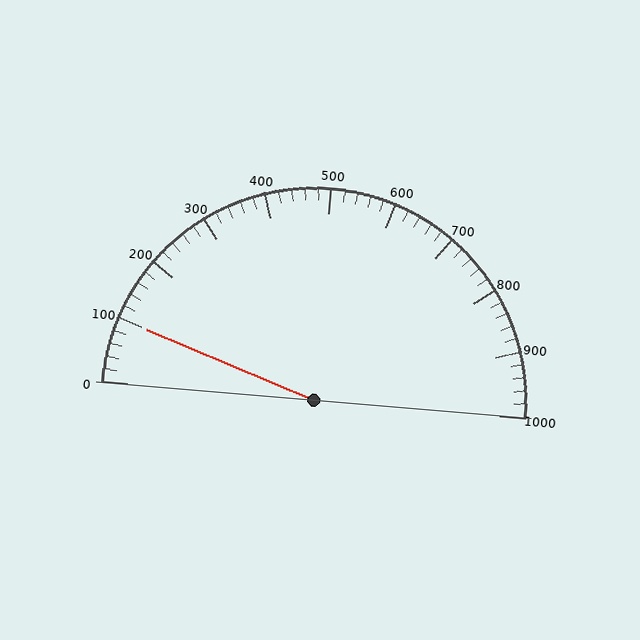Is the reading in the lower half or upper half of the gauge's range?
The reading is in the lower half of the range (0 to 1000).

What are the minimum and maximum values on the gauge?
The gauge ranges from 0 to 1000.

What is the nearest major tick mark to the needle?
The nearest major tick mark is 100.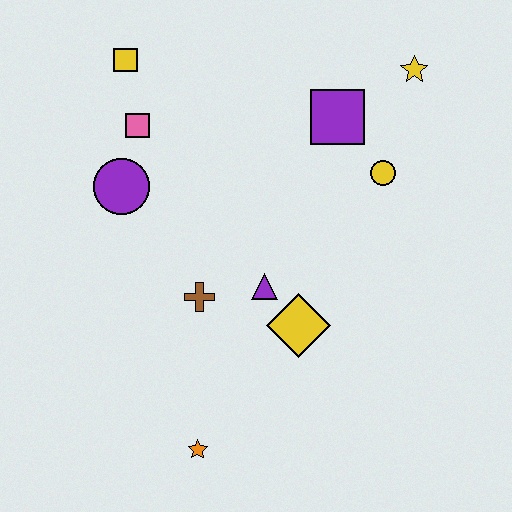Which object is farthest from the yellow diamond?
The yellow square is farthest from the yellow diamond.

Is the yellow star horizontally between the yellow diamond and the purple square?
No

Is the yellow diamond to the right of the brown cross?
Yes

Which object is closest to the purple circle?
The pink square is closest to the purple circle.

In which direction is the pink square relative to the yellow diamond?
The pink square is above the yellow diamond.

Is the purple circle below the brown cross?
No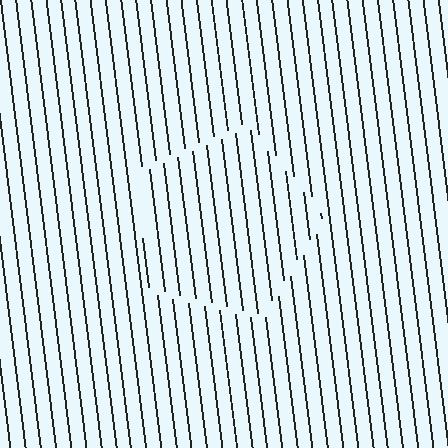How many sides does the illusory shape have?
5 sides — the line-ends trace a pentagon.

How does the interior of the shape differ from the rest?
The interior of the shape contains the same grating, shifted by half a period — the contour is defined by the phase discontinuity where line-ends from the inner and outer gratings abut.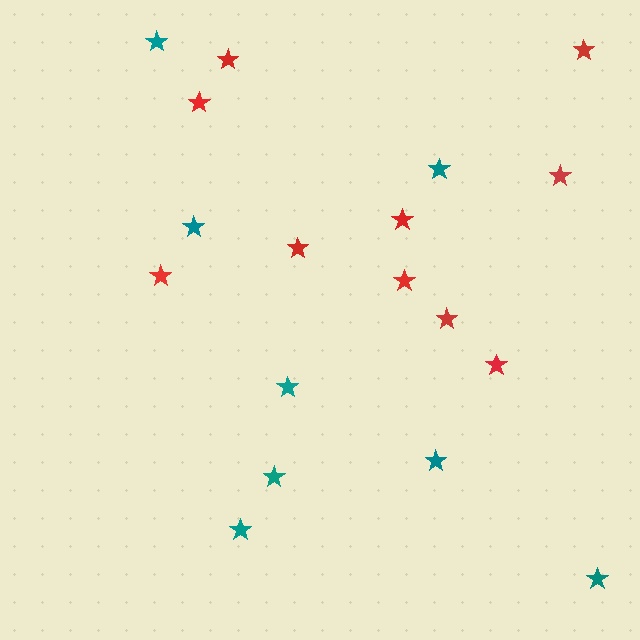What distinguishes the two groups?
There are 2 groups: one group of teal stars (8) and one group of red stars (10).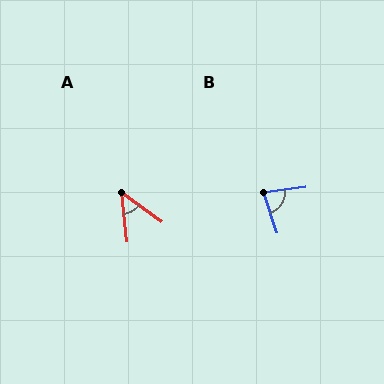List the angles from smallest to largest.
A (47°), B (79°).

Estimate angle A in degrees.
Approximately 47 degrees.